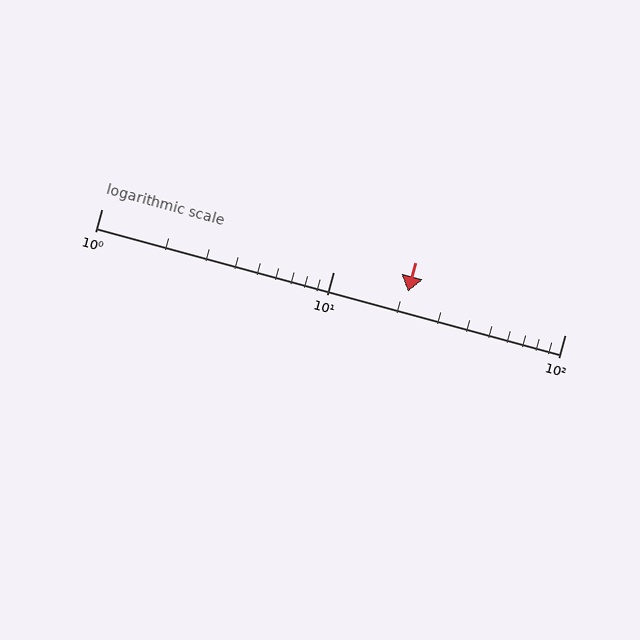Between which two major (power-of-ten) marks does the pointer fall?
The pointer is between 10 and 100.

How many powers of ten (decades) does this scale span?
The scale spans 2 decades, from 1 to 100.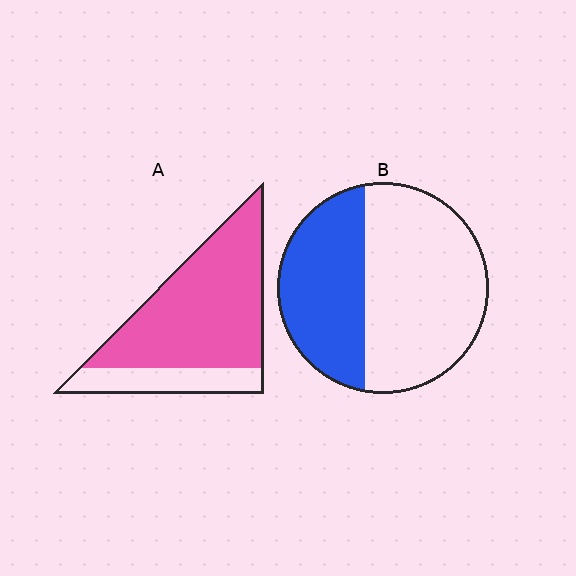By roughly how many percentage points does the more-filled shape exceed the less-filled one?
By roughly 40 percentage points (A over B).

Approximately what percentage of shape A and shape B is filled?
A is approximately 75% and B is approximately 40%.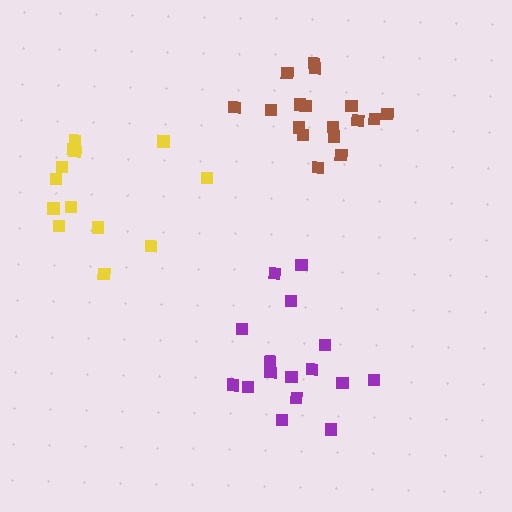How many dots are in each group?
Group 1: 17 dots, Group 2: 13 dots, Group 3: 16 dots (46 total).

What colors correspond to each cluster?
The clusters are colored: brown, yellow, purple.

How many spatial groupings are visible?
There are 3 spatial groupings.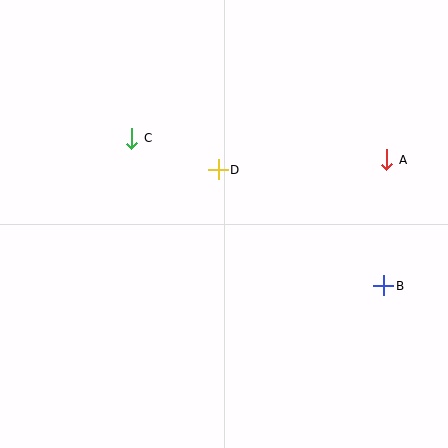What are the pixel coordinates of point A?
Point A is at (387, 160).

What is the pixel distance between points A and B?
The distance between A and B is 126 pixels.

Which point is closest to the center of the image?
Point D at (218, 170) is closest to the center.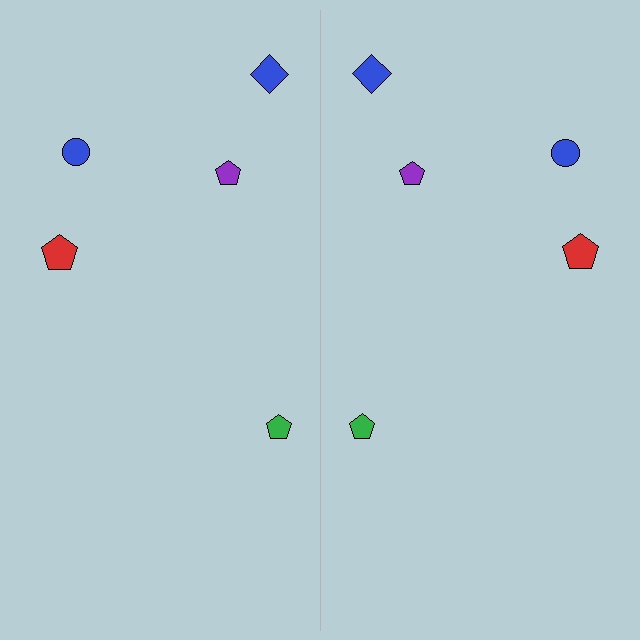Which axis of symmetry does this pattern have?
The pattern has a vertical axis of symmetry running through the center of the image.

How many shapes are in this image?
There are 10 shapes in this image.